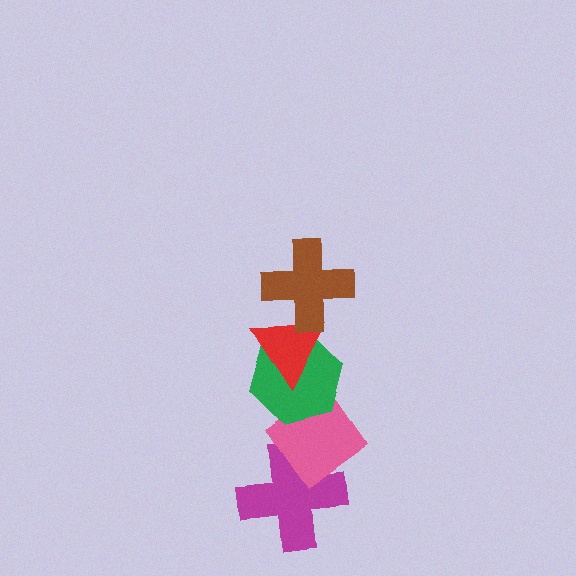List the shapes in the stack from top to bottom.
From top to bottom: the brown cross, the red triangle, the green hexagon, the pink diamond, the magenta cross.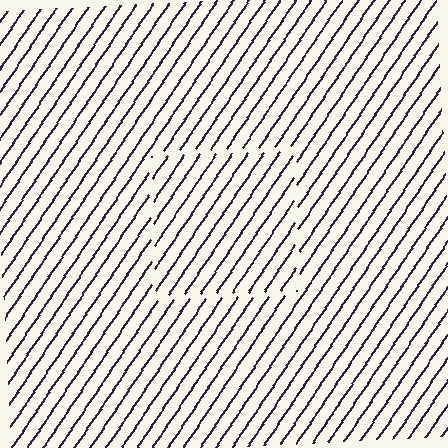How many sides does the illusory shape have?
4 sides — the line-ends trace a square.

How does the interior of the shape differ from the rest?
The interior of the shape contains the same grating, shifted by half a period — the contour is defined by the phase discontinuity where line-ends from the inner and outer gratings abut.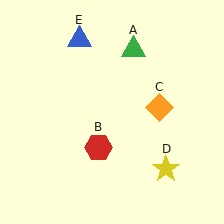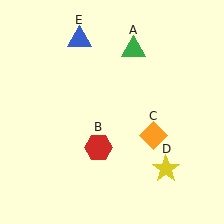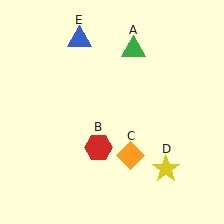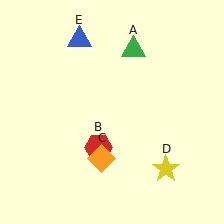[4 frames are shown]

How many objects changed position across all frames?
1 object changed position: orange diamond (object C).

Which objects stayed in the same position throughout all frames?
Green triangle (object A) and red hexagon (object B) and yellow star (object D) and blue triangle (object E) remained stationary.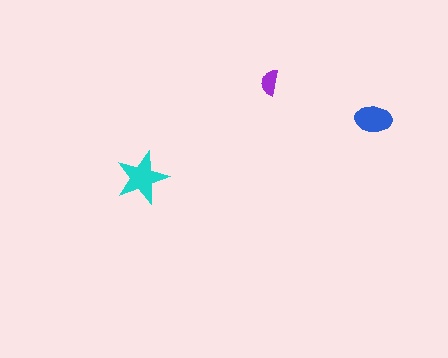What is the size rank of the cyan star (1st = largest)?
1st.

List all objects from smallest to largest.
The purple semicircle, the blue ellipse, the cyan star.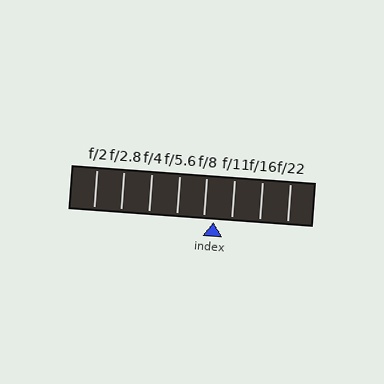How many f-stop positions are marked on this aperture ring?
There are 8 f-stop positions marked.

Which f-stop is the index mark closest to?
The index mark is closest to f/8.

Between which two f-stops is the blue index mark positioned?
The index mark is between f/8 and f/11.